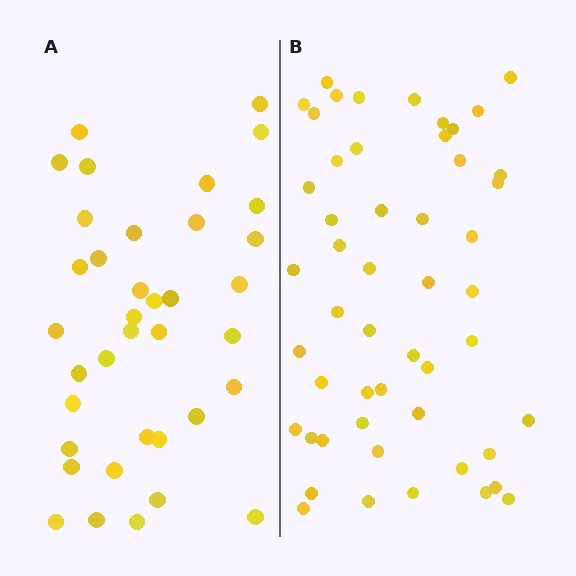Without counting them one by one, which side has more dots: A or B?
Region B (the right region) has more dots.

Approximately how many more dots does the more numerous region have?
Region B has approximately 15 more dots than region A.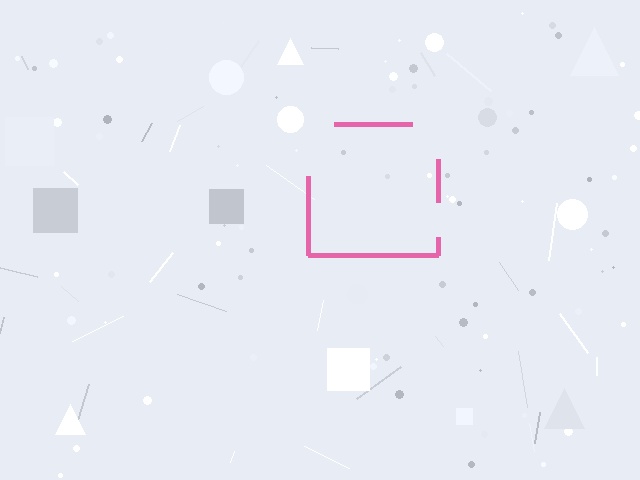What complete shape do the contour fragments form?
The contour fragments form a square.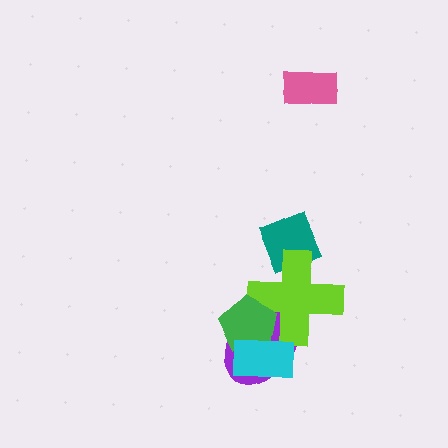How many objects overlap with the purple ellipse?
3 objects overlap with the purple ellipse.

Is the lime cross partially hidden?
Yes, it is partially covered by another shape.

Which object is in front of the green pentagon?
The cyan rectangle is in front of the green pentagon.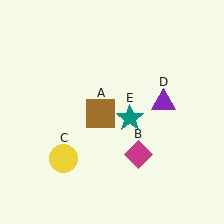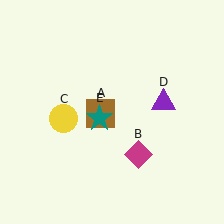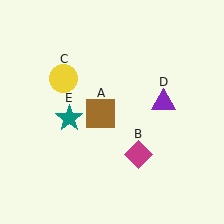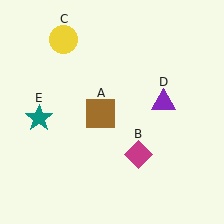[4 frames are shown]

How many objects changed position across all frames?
2 objects changed position: yellow circle (object C), teal star (object E).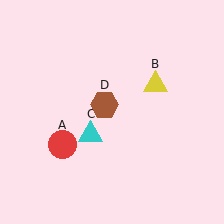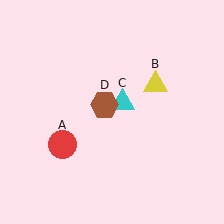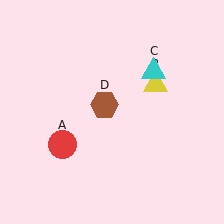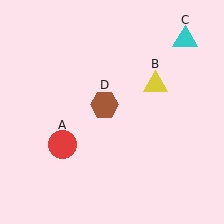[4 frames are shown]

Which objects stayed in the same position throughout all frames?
Red circle (object A) and yellow triangle (object B) and brown hexagon (object D) remained stationary.